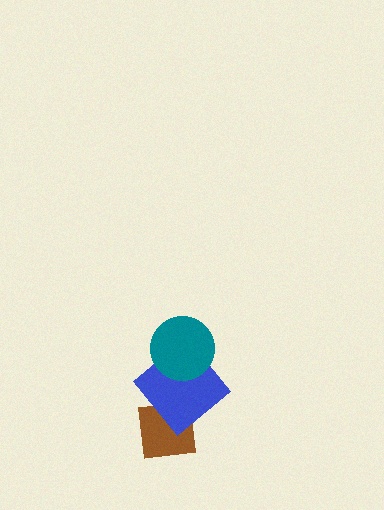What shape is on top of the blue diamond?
The teal circle is on top of the blue diamond.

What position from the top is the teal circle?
The teal circle is 1st from the top.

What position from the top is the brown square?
The brown square is 3rd from the top.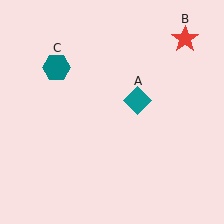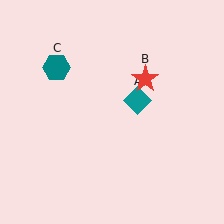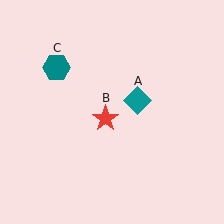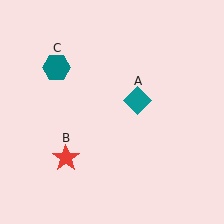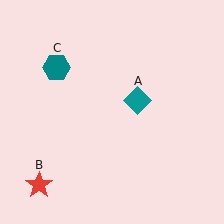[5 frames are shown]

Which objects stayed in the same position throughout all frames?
Teal diamond (object A) and teal hexagon (object C) remained stationary.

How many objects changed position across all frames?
1 object changed position: red star (object B).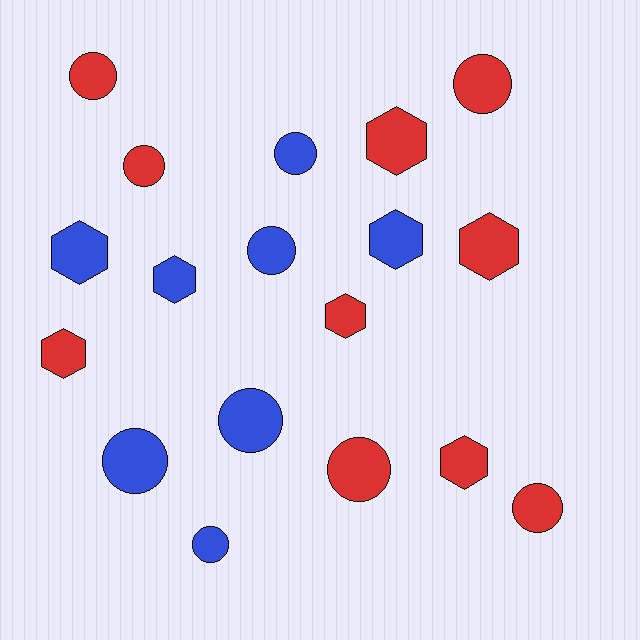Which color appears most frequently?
Red, with 10 objects.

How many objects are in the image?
There are 18 objects.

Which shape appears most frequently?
Circle, with 10 objects.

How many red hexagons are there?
There are 5 red hexagons.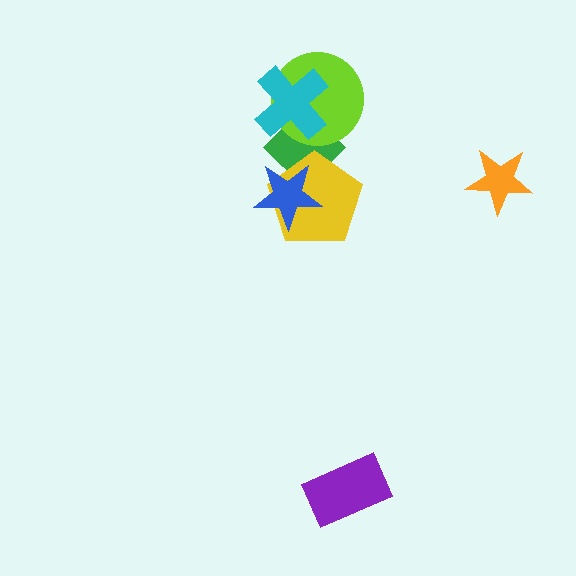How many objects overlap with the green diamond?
4 objects overlap with the green diamond.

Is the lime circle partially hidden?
Yes, it is partially covered by another shape.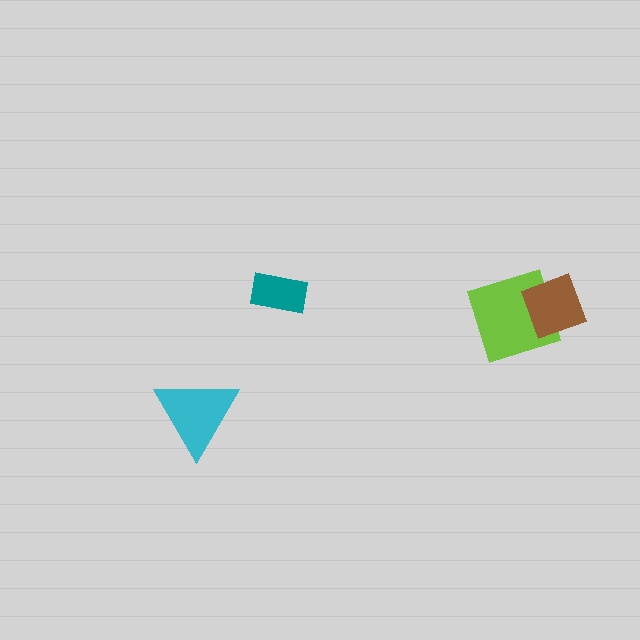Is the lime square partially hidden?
Yes, it is partially covered by another shape.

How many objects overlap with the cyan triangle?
0 objects overlap with the cyan triangle.